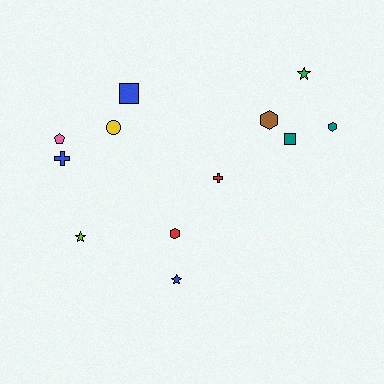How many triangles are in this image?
There are no triangles.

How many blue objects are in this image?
There are 3 blue objects.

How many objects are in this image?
There are 12 objects.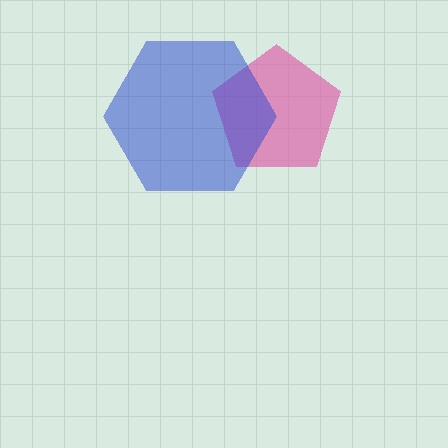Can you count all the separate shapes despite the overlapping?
Yes, there are 2 separate shapes.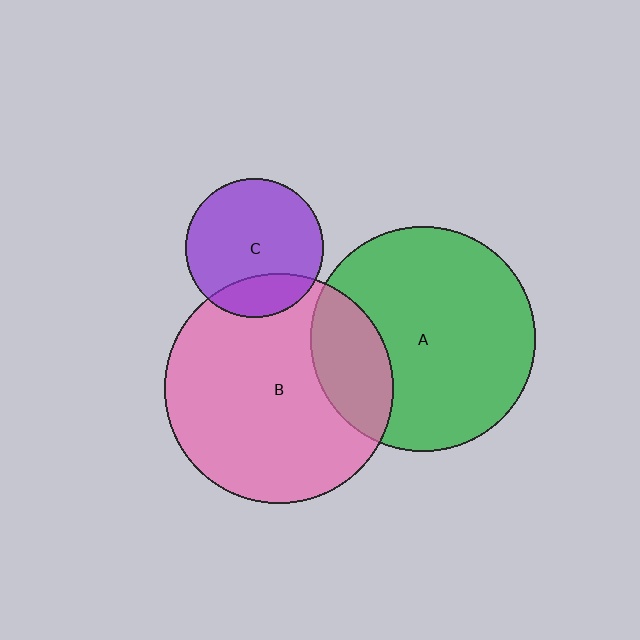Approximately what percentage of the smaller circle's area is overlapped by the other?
Approximately 20%.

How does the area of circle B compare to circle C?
Approximately 2.8 times.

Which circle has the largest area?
Circle B (pink).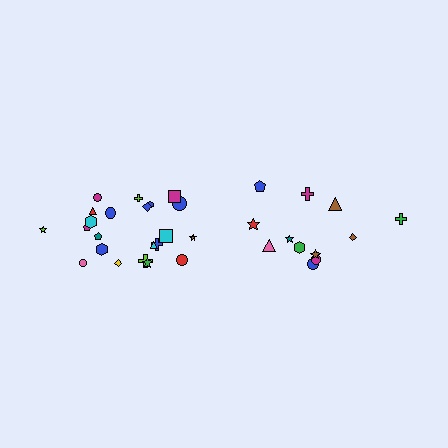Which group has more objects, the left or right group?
The left group.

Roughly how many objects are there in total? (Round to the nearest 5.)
Roughly 35 objects in total.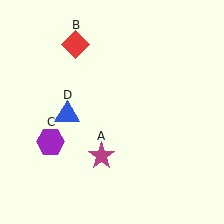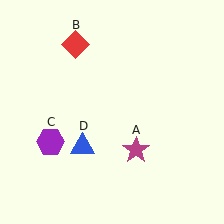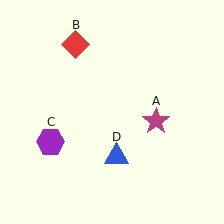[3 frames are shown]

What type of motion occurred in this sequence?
The magenta star (object A), blue triangle (object D) rotated counterclockwise around the center of the scene.